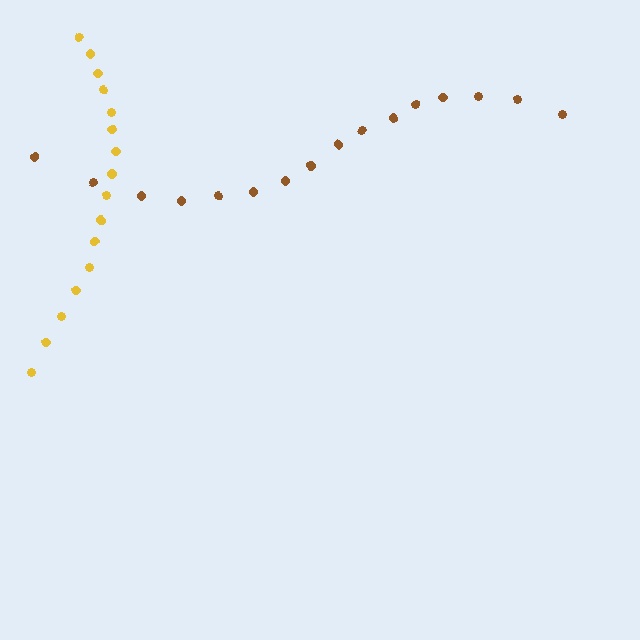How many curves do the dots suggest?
There are 2 distinct paths.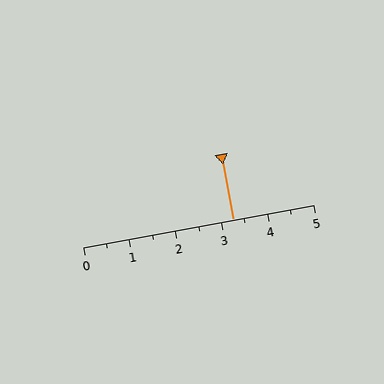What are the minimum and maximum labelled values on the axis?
The axis runs from 0 to 5.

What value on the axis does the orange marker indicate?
The marker indicates approximately 3.2.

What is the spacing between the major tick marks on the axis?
The major ticks are spaced 1 apart.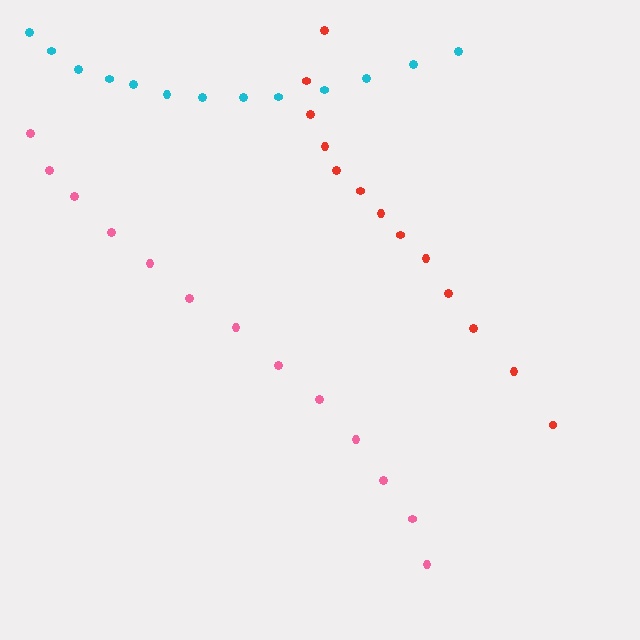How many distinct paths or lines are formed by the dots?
There are 3 distinct paths.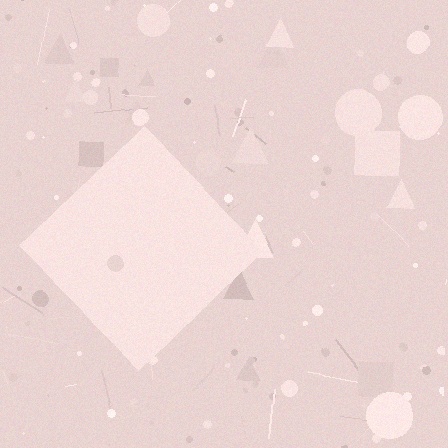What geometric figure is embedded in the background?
A diamond is embedded in the background.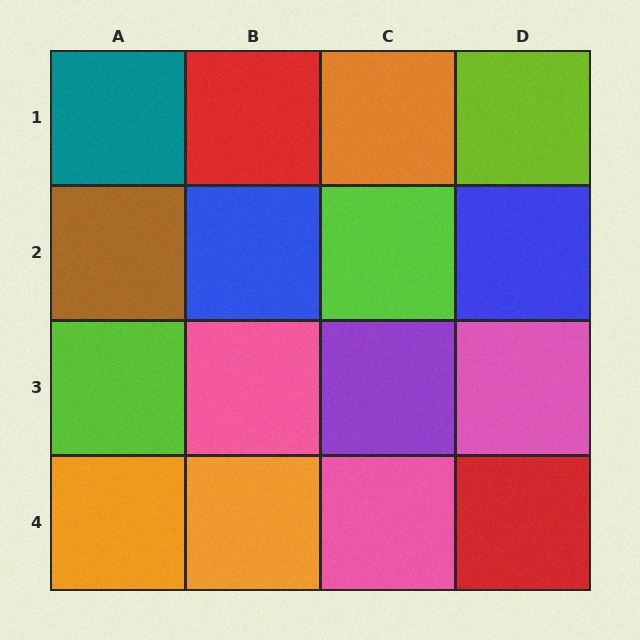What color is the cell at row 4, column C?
Pink.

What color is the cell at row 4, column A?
Orange.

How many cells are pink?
3 cells are pink.